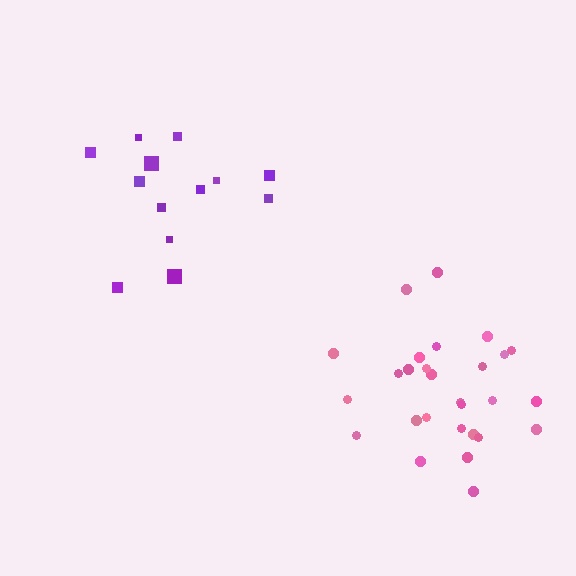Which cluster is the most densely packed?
Pink.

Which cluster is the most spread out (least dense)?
Purple.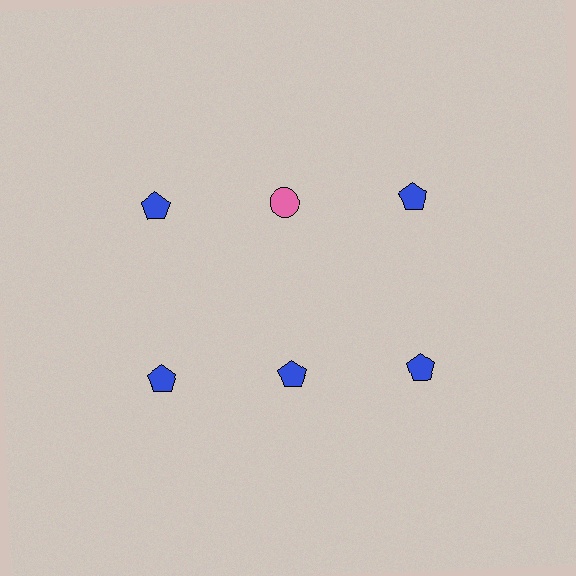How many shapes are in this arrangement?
There are 6 shapes arranged in a grid pattern.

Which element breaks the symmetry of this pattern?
The pink circle in the top row, second from left column breaks the symmetry. All other shapes are blue pentagons.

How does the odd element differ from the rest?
It differs in both color (pink instead of blue) and shape (circle instead of pentagon).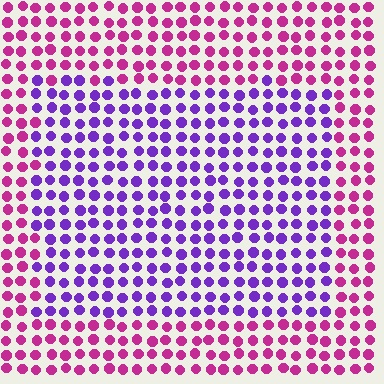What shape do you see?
I see a rectangle.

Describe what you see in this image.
The image is filled with small magenta elements in a uniform arrangement. A rectangle-shaped region is visible where the elements are tinted to a slightly different hue, forming a subtle color boundary.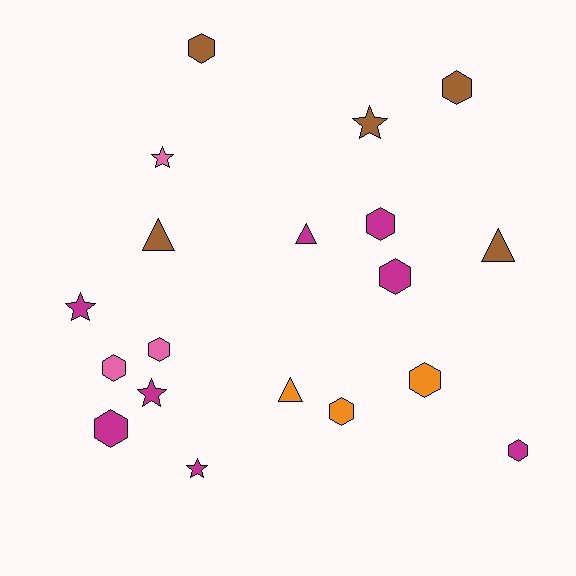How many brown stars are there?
There is 1 brown star.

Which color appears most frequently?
Magenta, with 8 objects.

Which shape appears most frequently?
Hexagon, with 10 objects.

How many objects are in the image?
There are 19 objects.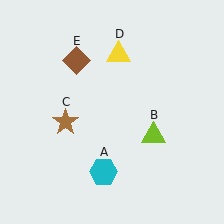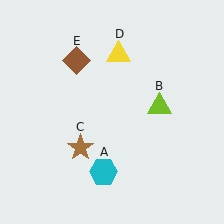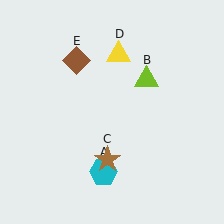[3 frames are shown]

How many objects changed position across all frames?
2 objects changed position: lime triangle (object B), brown star (object C).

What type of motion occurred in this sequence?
The lime triangle (object B), brown star (object C) rotated counterclockwise around the center of the scene.